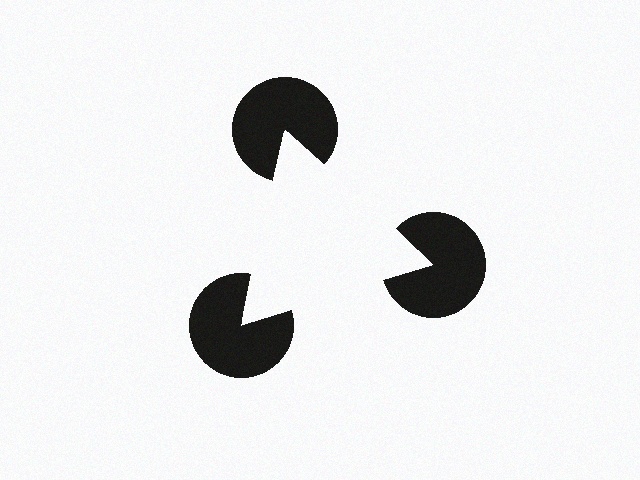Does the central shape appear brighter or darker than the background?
It typically appears slightly brighter than the background, even though no actual brightness change is drawn.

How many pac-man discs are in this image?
There are 3 — one at each vertex of the illusory triangle.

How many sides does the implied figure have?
3 sides.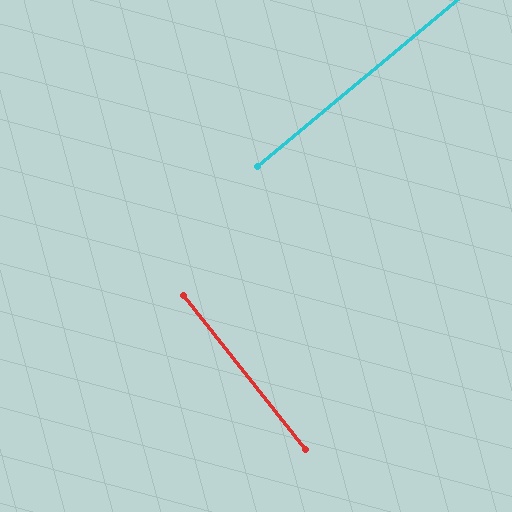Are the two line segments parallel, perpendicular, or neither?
Perpendicular — they meet at approximately 89°.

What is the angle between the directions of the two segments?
Approximately 89 degrees.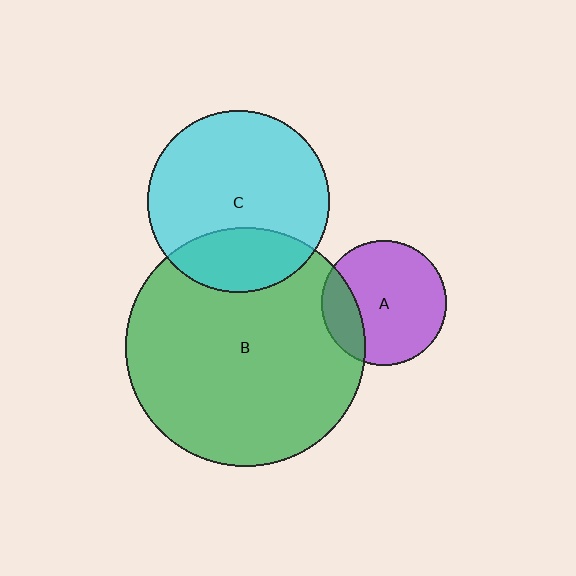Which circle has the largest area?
Circle B (green).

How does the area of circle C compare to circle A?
Approximately 2.1 times.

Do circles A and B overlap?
Yes.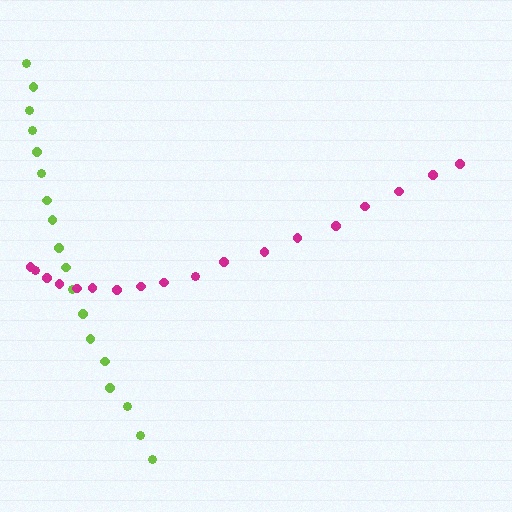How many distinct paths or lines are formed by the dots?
There are 2 distinct paths.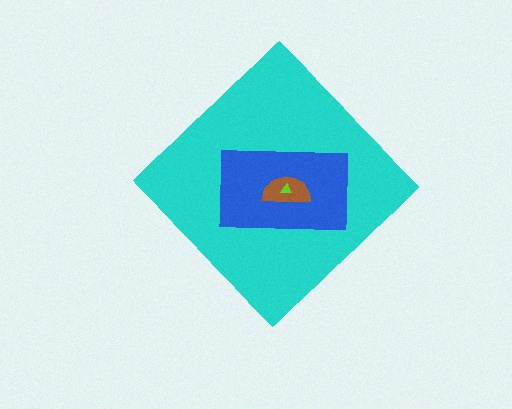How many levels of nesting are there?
4.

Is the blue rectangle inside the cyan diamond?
Yes.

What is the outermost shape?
The cyan diamond.